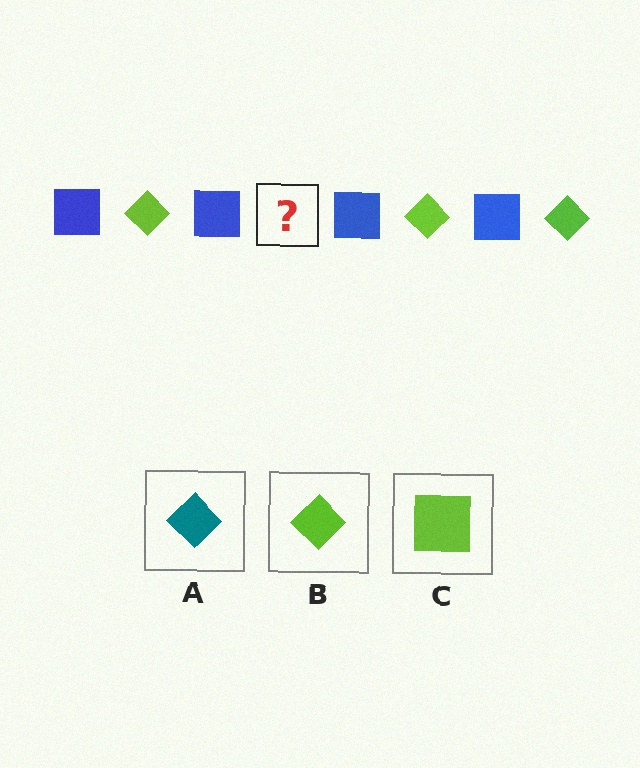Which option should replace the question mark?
Option B.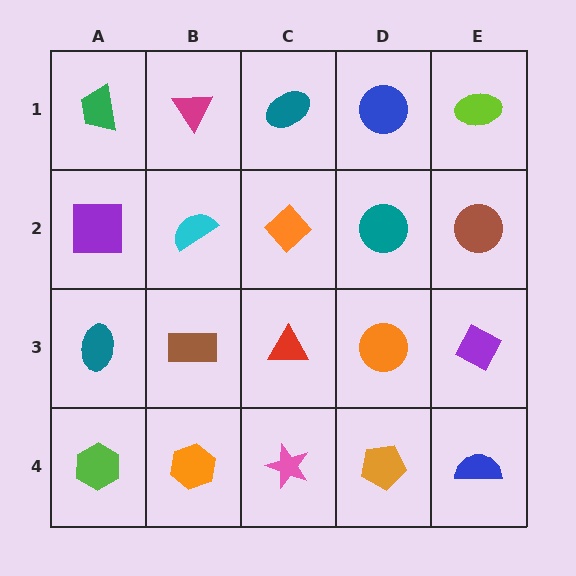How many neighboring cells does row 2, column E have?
3.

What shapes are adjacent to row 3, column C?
An orange diamond (row 2, column C), a pink star (row 4, column C), a brown rectangle (row 3, column B), an orange circle (row 3, column D).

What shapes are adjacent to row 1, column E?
A brown circle (row 2, column E), a blue circle (row 1, column D).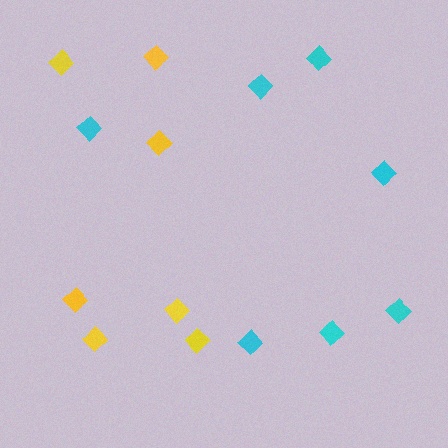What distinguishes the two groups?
There are 2 groups: one group of yellow diamonds (7) and one group of cyan diamonds (7).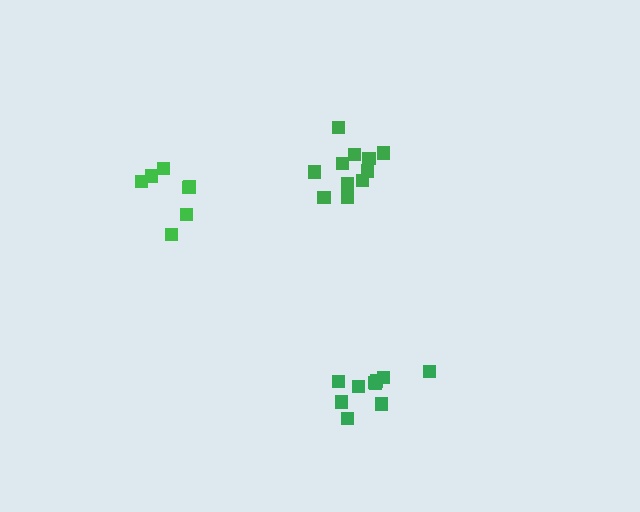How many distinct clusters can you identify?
There are 3 distinct clusters.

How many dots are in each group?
Group 1: 11 dots, Group 2: 7 dots, Group 3: 10 dots (28 total).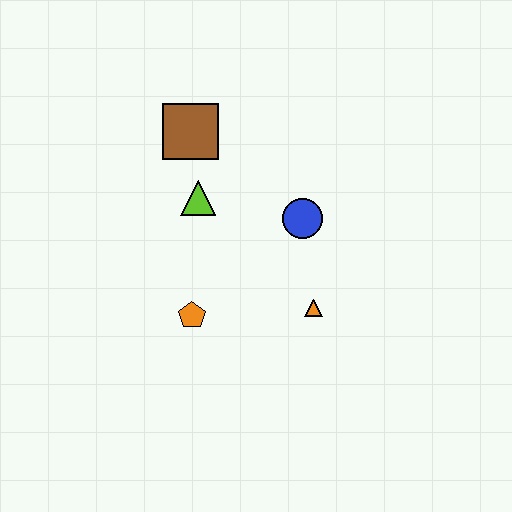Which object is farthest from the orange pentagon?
The brown square is farthest from the orange pentagon.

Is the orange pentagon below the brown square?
Yes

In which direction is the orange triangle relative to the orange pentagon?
The orange triangle is to the right of the orange pentagon.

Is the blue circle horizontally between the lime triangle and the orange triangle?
Yes